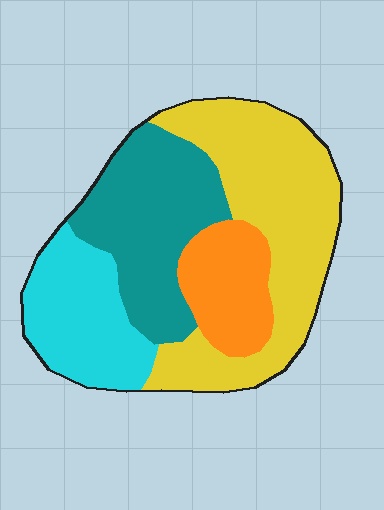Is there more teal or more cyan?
Teal.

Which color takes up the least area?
Orange, at roughly 15%.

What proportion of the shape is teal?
Teal takes up about one quarter (1/4) of the shape.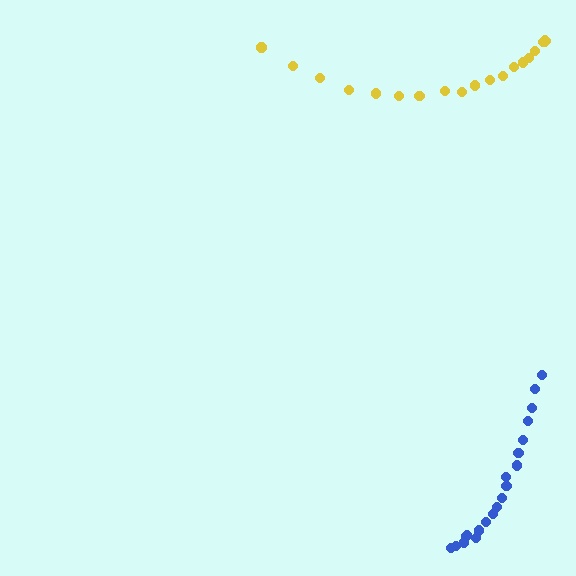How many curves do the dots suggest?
There are 2 distinct paths.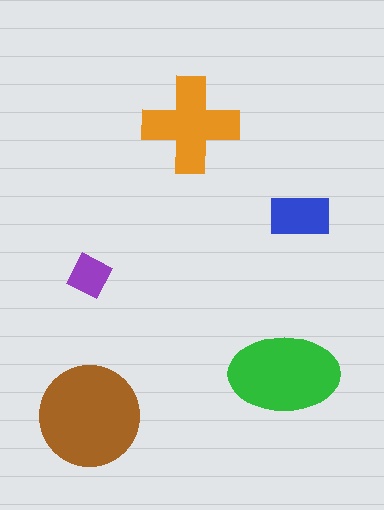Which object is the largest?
The brown circle.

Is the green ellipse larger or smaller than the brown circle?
Smaller.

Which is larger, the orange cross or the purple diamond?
The orange cross.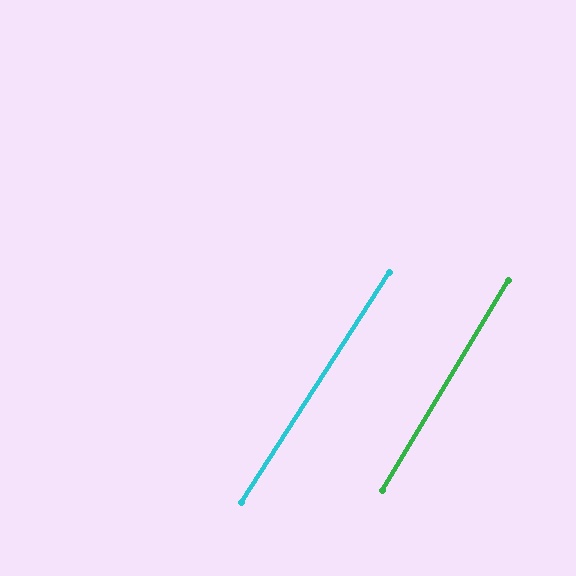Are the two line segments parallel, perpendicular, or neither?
Parallel — their directions differ by only 1.8°.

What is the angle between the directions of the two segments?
Approximately 2 degrees.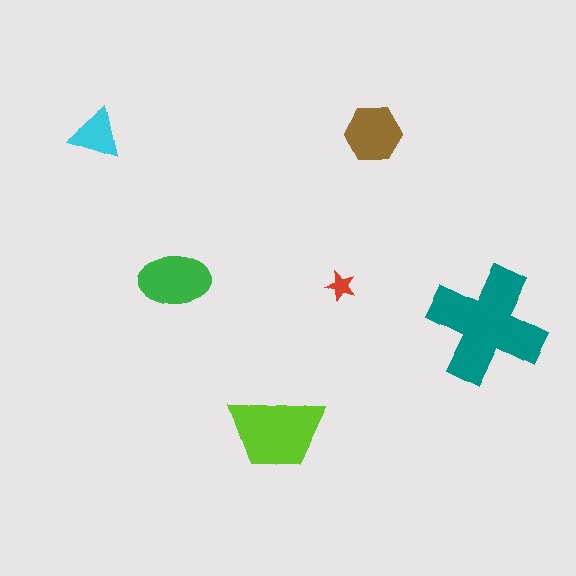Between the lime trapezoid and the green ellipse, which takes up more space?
The lime trapezoid.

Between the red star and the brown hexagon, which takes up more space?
The brown hexagon.